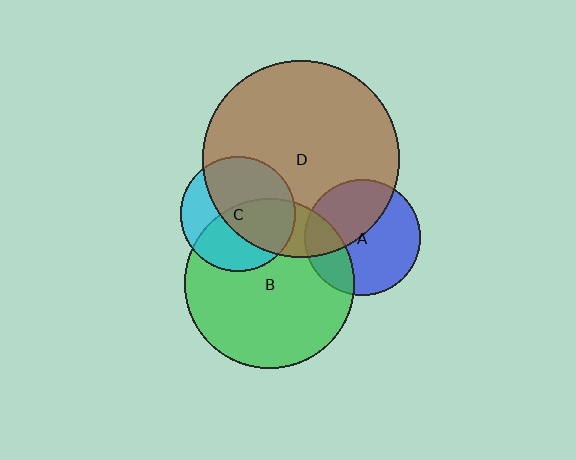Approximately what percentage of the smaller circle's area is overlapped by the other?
Approximately 20%.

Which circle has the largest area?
Circle D (brown).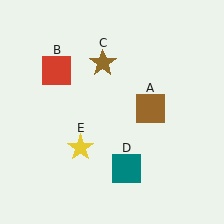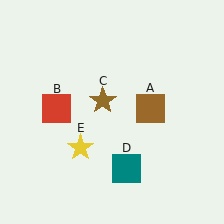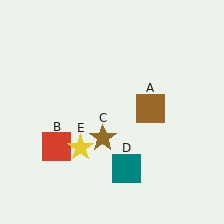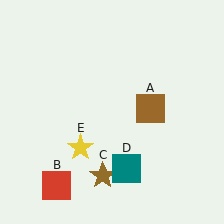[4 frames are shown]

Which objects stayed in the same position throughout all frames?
Brown square (object A) and teal square (object D) and yellow star (object E) remained stationary.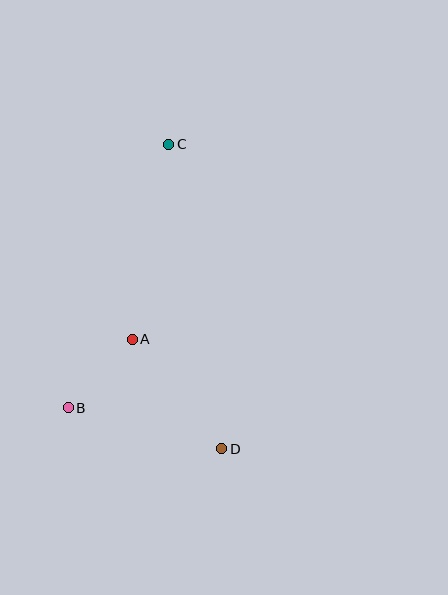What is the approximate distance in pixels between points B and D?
The distance between B and D is approximately 159 pixels.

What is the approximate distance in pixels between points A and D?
The distance between A and D is approximately 142 pixels.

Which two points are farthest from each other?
Points C and D are farthest from each other.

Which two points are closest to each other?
Points A and B are closest to each other.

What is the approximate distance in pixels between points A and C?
The distance between A and C is approximately 198 pixels.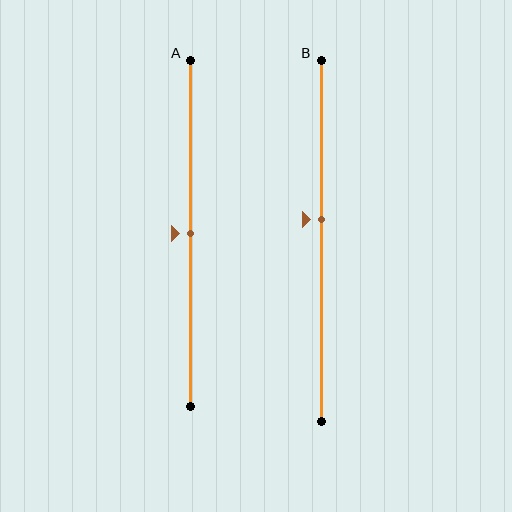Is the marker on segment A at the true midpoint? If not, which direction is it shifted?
Yes, the marker on segment A is at the true midpoint.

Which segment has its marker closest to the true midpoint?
Segment A has its marker closest to the true midpoint.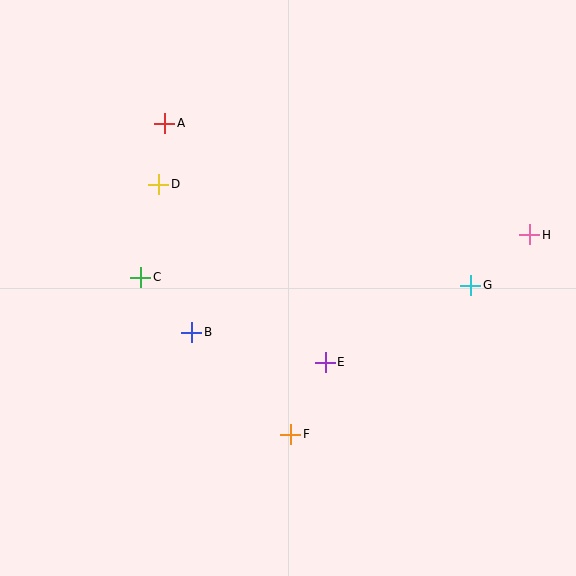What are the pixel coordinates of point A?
Point A is at (165, 123).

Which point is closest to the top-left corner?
Point A is closest to the top-left corner.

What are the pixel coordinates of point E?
Point E is at (325, 362).